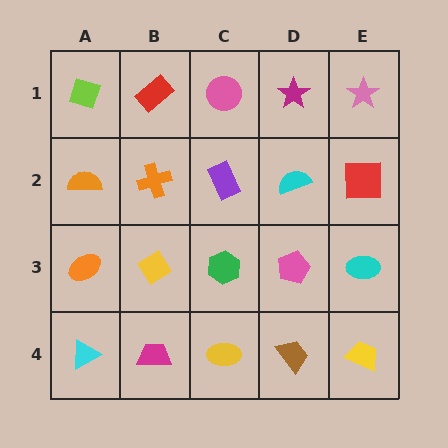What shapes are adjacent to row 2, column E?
A pink star (row 1, column E), a cyan ellipse (row 3, column E), a cyan semicircle (row 2, column D).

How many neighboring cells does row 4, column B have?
3.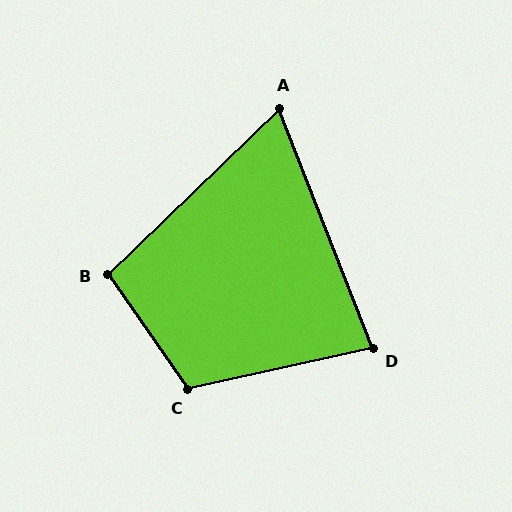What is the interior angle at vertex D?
Approximately 81 degrees (acute).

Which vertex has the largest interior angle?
C, at approximately 113 degrees.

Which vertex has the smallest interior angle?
A, at approximately 67 degrees.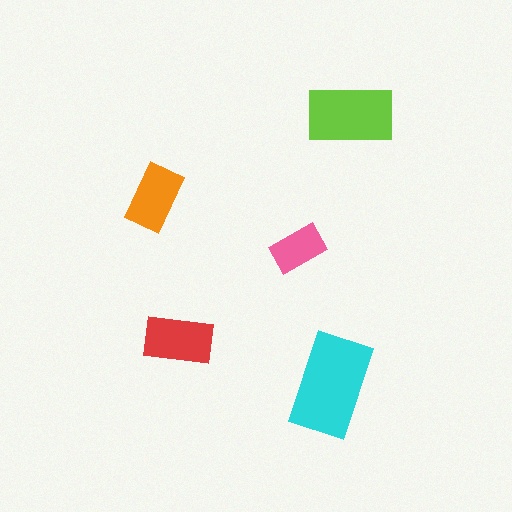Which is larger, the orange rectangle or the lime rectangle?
The lime one.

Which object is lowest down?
The cyan rectangle is bottommost.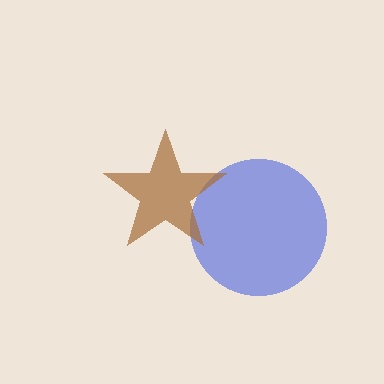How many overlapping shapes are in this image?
There are 2 overlapping shapes in the image.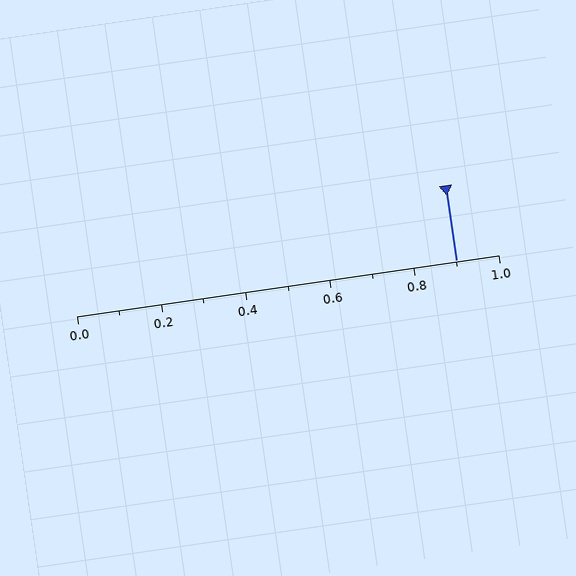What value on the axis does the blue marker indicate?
The marker indicates approximately 0.9.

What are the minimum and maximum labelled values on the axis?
The axis runs from 0.0 to 1.0.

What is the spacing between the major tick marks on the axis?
The major ticks are spaced 0.2 apart.